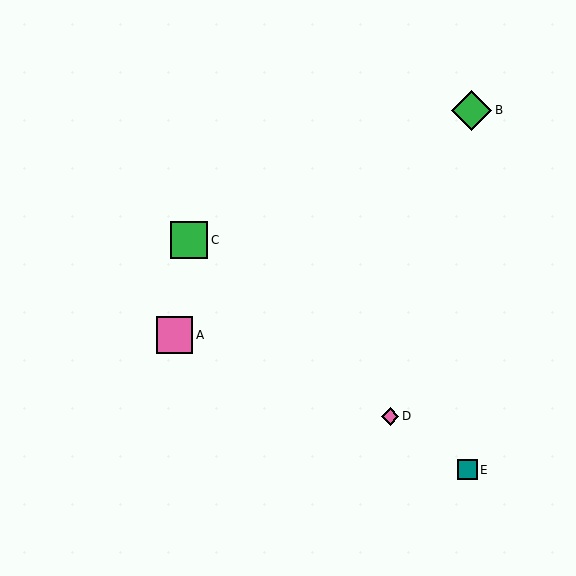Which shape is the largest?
The green diamond (labeled B) is the largest.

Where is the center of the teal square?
The center of the teal square is at (468, 470).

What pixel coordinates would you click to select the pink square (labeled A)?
Click at (174, 335) to select the pink square A.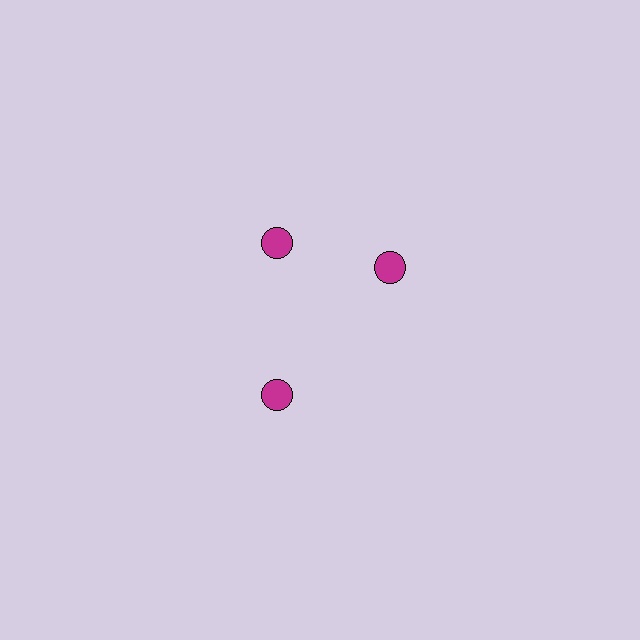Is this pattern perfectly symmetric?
No. The 3 magenta circles are arranged in a ring, but one element near the 3 o'clock position is rotated out of alignment along the ring, breaking the 3-fold rotational symmetry.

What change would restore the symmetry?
The symmetry would be restored by rotating it back into even spacing with its neighbors so that all 3 circles sit at equal angles and equal distance from the center.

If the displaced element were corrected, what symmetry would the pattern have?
It would have 3-fold rotational symmetry — the pattern would map onto itself every 120 degrees.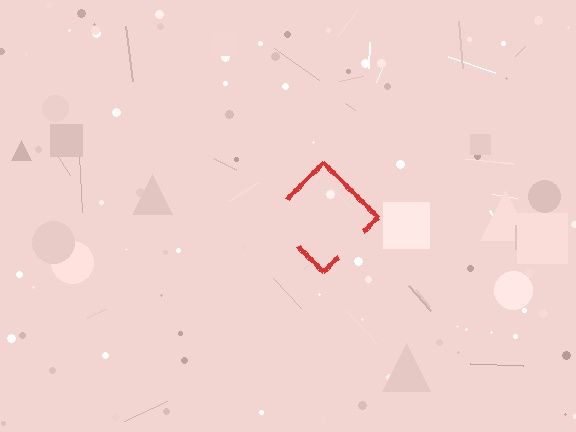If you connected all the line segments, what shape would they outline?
They would outline a diamond.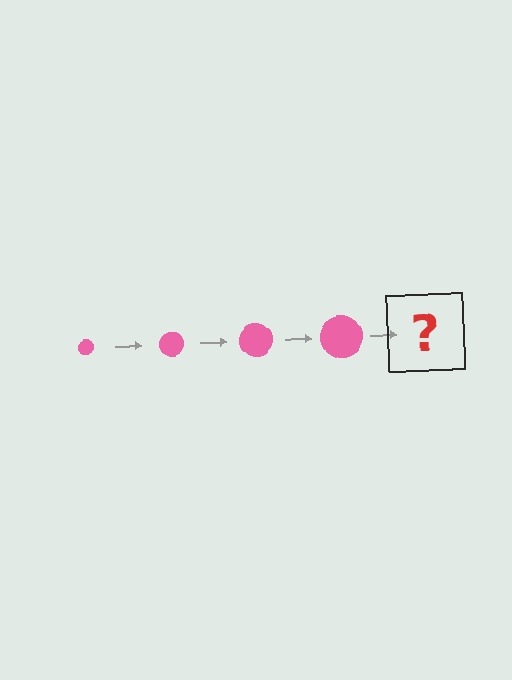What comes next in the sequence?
The next element should be a pink circle, larger than the previous one.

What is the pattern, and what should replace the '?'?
The pattern is that the circle gets progressively larger each step. The '?' should be a pink circle, larger than the previous one.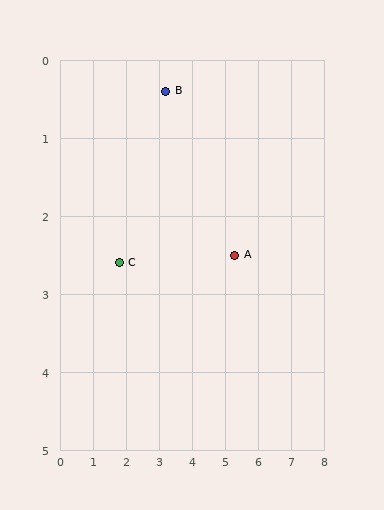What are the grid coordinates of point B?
Point B is at approximately (3.2, 0.4).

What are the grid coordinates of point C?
Point C is at approximately (1.8, 2.6).